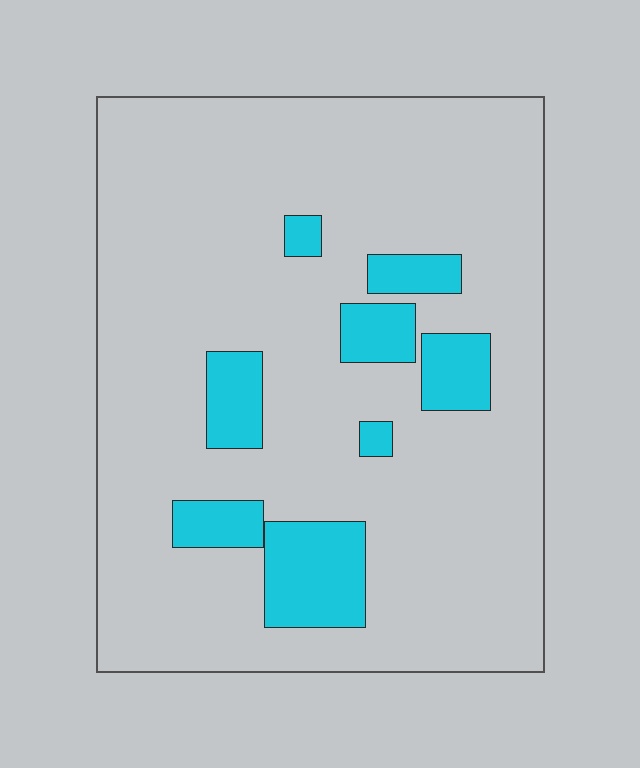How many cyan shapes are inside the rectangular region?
8.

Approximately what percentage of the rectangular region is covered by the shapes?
Approximately 15%.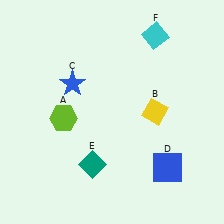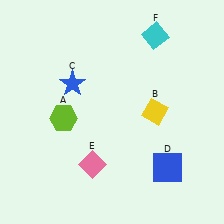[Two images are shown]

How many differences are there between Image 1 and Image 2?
There is 1 difference between the two images.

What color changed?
The diamond (E) changed from teal in Image 1 to pink in Image 2.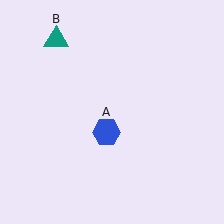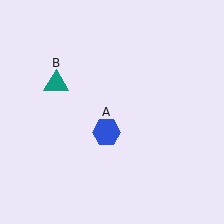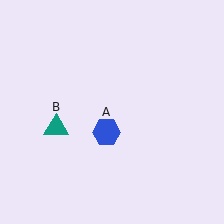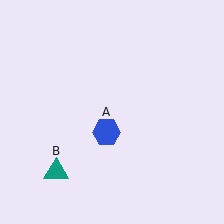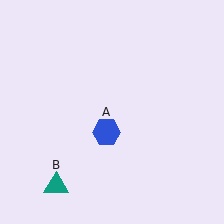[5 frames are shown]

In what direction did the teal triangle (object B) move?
The teal triangle (object B) moved down.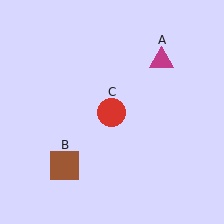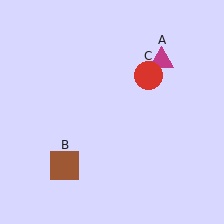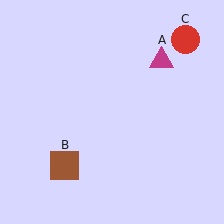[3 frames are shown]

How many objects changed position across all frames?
1 object changed position: red circle (object C).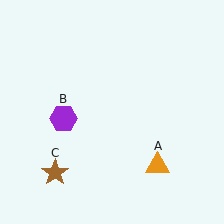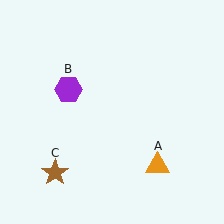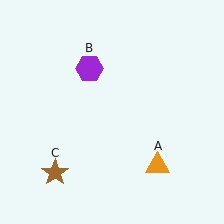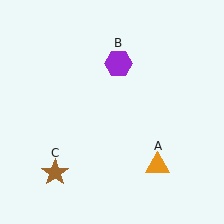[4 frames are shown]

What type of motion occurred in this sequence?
The purple hexagon (object B) rotated clockwise around the center of the scene.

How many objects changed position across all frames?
1 object changed position: purple hexagon (object B).